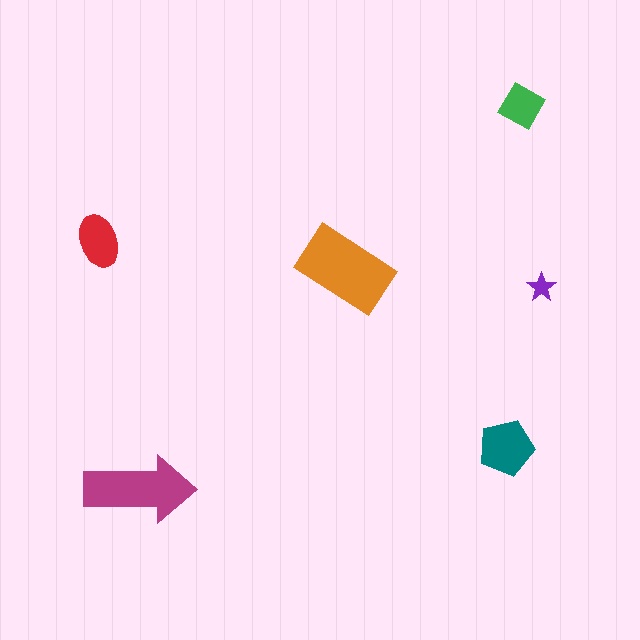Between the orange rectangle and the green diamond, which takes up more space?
The orange rectangle.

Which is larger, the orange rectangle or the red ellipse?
The orange rectangle.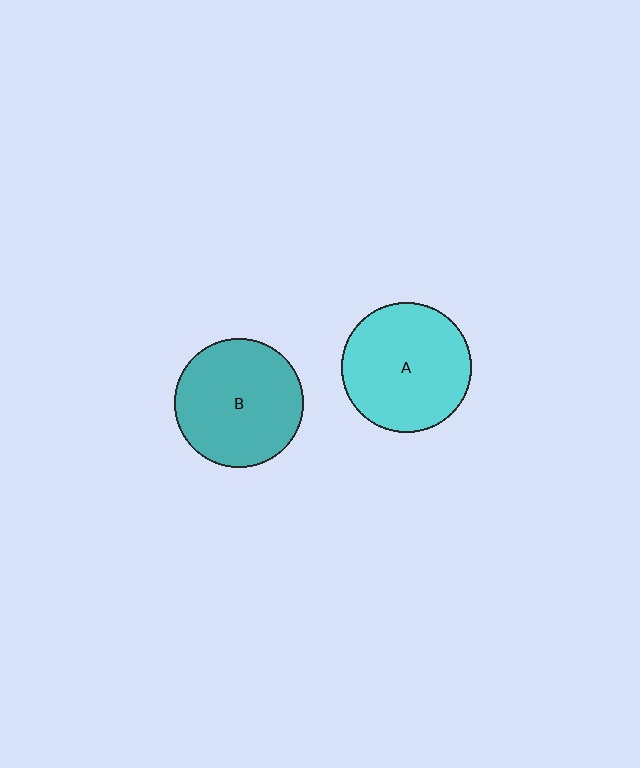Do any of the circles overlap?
No, none of the circles overlap.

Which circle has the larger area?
Circle A (cyan).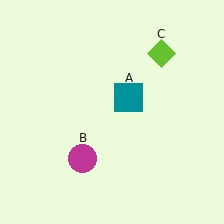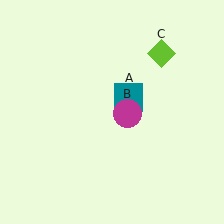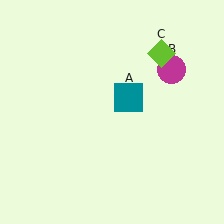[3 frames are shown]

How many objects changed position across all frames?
1 object changed position: magenta circle (object B).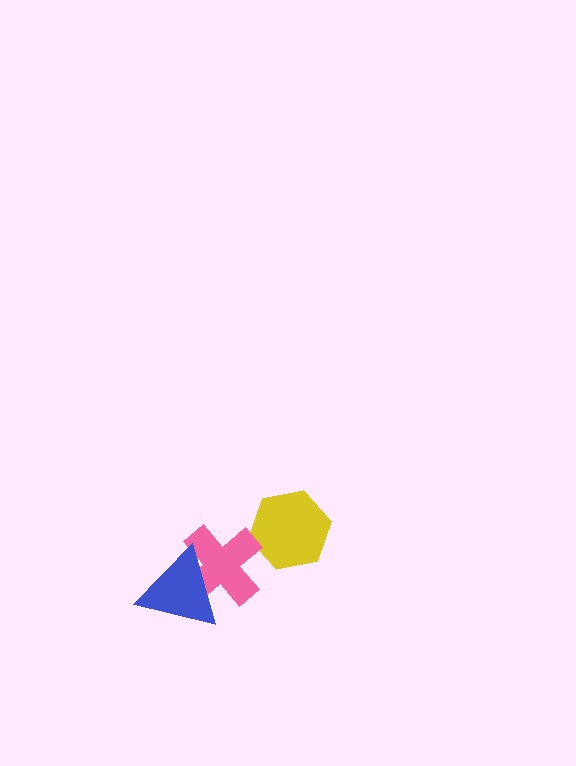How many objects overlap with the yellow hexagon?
0 objects overlap with the yellow hexagon.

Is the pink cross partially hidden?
Yes, it is partially covered by another shape.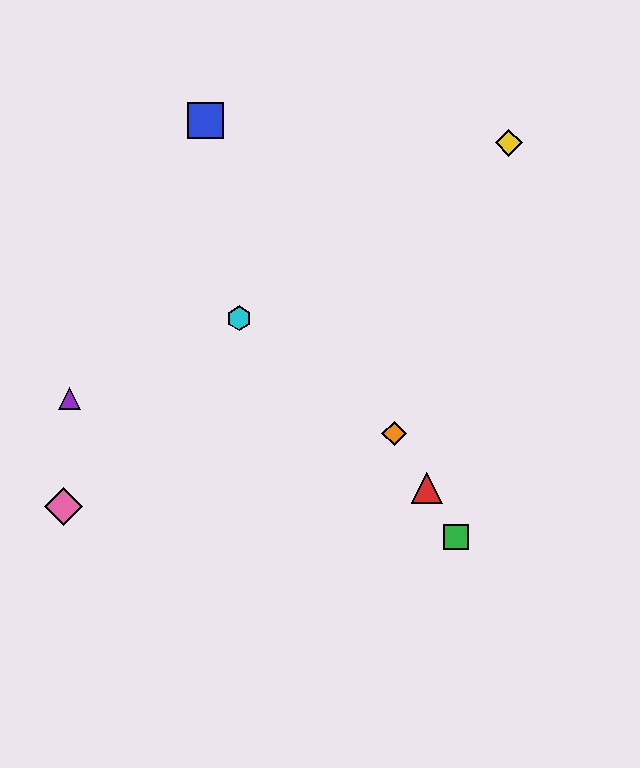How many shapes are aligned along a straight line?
4 shapes (the red triangle, the blue square, the green square, the orange diamond) are aligned along a straight line.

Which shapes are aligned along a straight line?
The red triangle, the blue square, the green square, the orange diamond are aligned along a straight line.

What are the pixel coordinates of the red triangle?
The red triangle is at (427, 488).